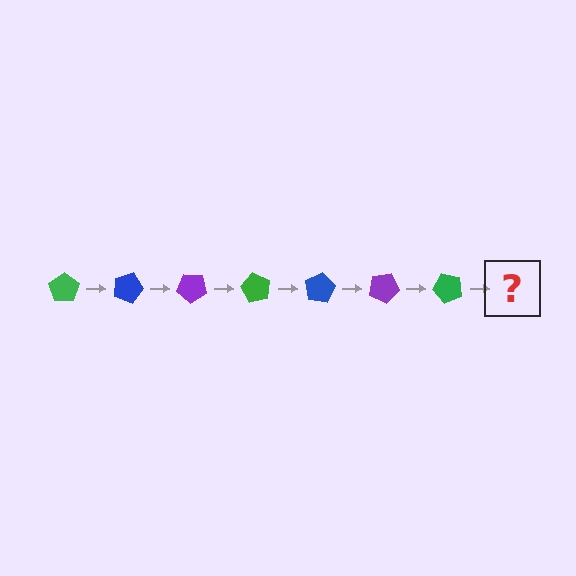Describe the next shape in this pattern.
It should be a blue pentagon, rotated 140 degrees from the start.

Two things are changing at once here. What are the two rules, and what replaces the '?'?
The two rules are that it rotates 20 degrees each step and the color cycles through green, blue, and purple. The '?' should be a blue pentagon, rotated 140 degrees from the start.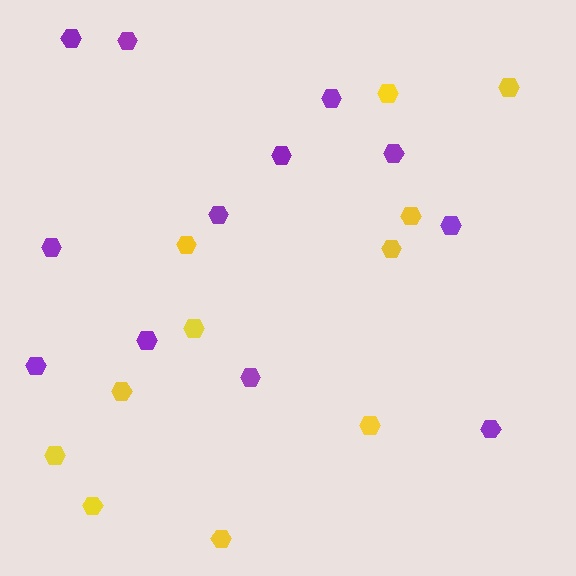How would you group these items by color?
There are 2 groups: one group of yellow hexagons (11) and one group of purple hexagons (12).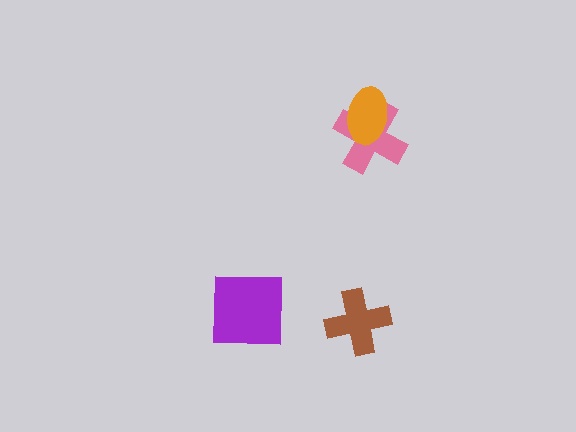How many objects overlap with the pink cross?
1 object overlaps with the pink cross.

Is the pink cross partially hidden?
Yes, it is partially covered by another shape.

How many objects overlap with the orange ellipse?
1 object overlaps with the orange ellipse.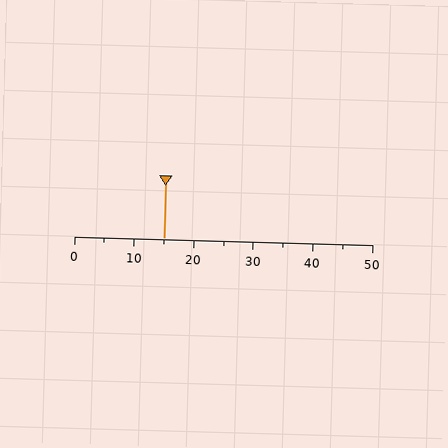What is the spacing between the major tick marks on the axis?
The major ticks are spaced 10 apart.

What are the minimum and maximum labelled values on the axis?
The axis runs from 0 to 50.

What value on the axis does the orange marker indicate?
The marker indicates approximately 15.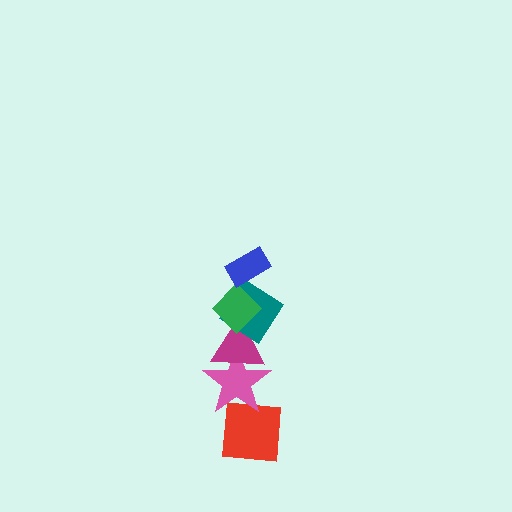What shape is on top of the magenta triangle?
The teal diamond is on top of the magenta triangle.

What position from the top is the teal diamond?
The teal diamond is 3rd from the top.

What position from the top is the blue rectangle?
The blue rectangle is 1st from the top.